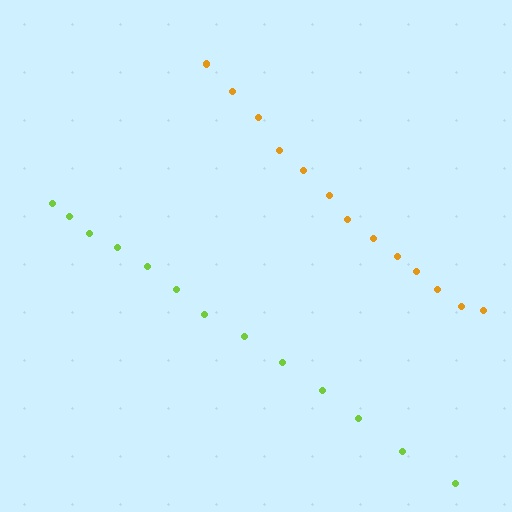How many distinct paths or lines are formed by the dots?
There are 2 distinct paths.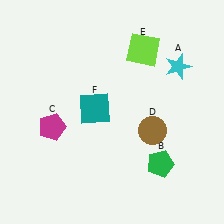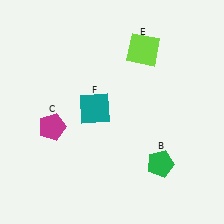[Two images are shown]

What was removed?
The brown circle (D), the cyan star (A) were removed in Image 2.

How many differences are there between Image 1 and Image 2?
There are 2 differences between the two images.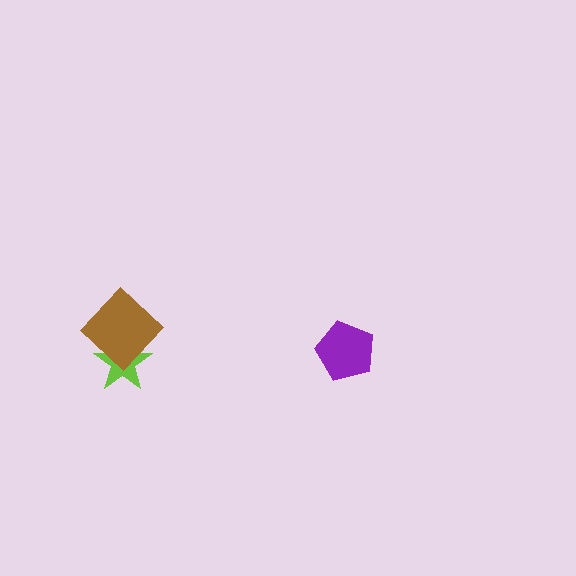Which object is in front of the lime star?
The brown diamond is in front of the lime star.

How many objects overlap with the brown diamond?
1 object overlaps with the brown diamond.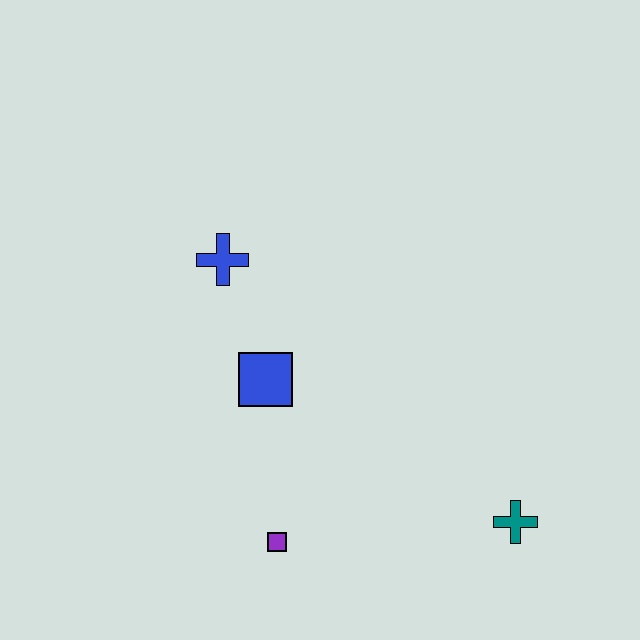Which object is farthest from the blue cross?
The teal cross is farthest from the blue cross.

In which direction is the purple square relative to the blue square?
The purple square is below the blue square.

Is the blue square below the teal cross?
No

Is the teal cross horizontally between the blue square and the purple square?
No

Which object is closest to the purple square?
The blue square is closest to the purple square.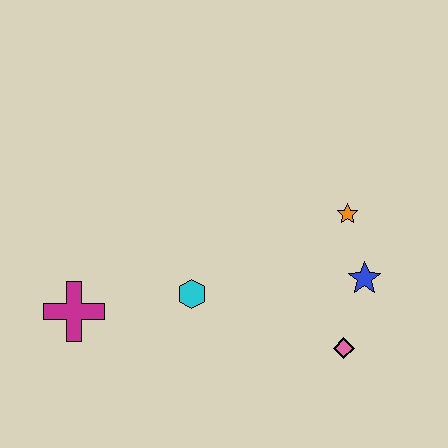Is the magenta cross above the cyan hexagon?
No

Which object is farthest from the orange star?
The magenta cross is farthest from the orange star.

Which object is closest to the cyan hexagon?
The magenta cross is closest to the cyan hexagon.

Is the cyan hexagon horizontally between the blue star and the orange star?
No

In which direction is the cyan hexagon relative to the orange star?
The cyan hexagon is to the left of the orange star.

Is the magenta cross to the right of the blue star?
No